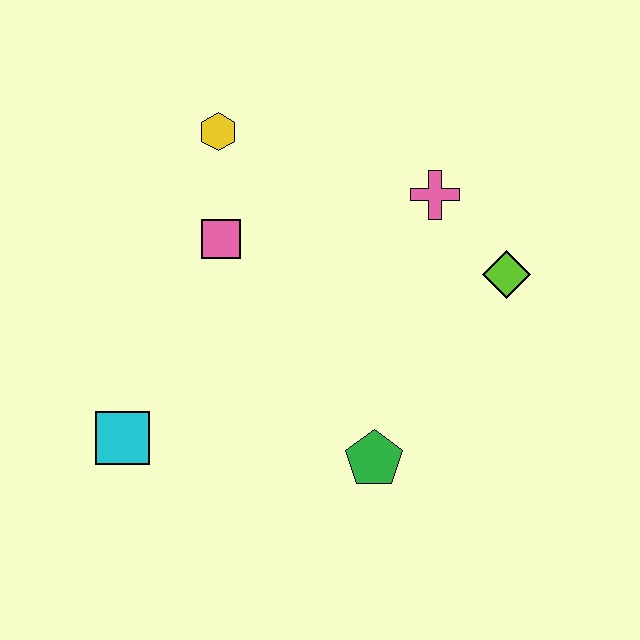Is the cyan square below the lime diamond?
Yes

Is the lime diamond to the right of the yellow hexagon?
Yes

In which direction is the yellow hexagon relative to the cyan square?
The yellow hexagon is above the cyan square.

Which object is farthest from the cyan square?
The lime diamond is farthest from the cyan square.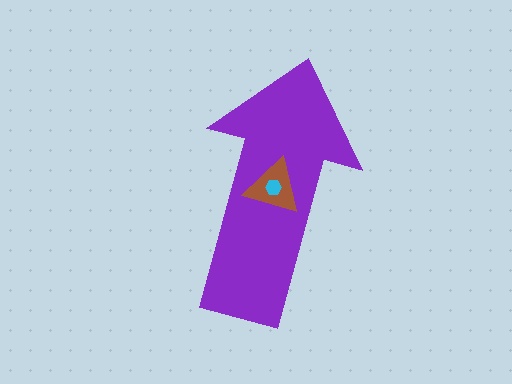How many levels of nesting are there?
3.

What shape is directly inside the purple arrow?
The brown triangle.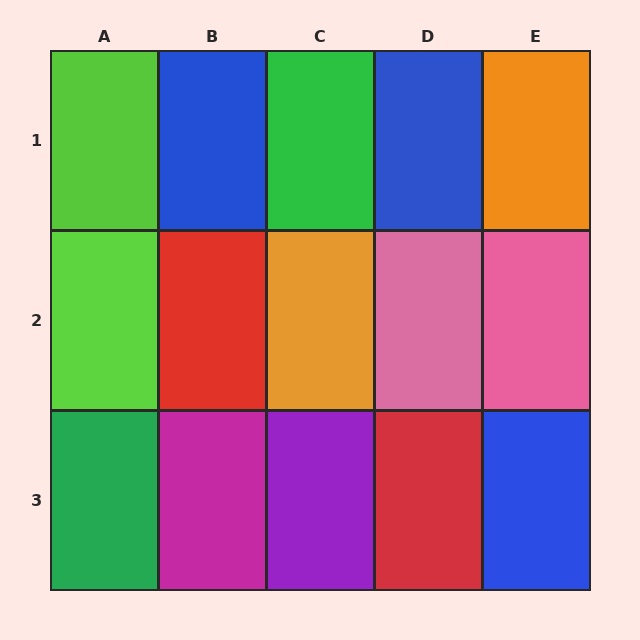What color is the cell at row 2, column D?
Pink.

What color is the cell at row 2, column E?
Pink.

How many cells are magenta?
1 cell is magenta.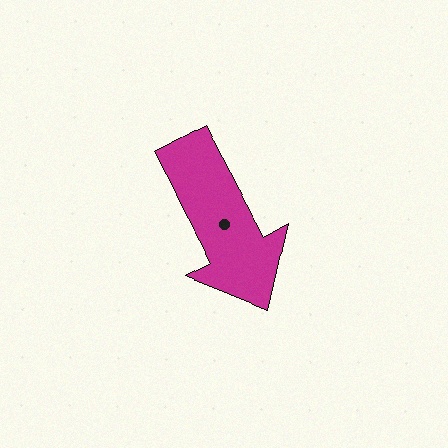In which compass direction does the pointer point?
Southeast.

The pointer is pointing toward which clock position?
Roughly 5 o'clock.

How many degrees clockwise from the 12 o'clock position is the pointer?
Approximately 152 degrees.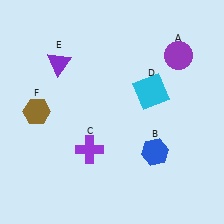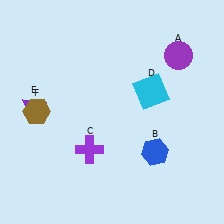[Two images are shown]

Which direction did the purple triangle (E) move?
The purple triangle (E) moved down.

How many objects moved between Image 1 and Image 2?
1 object moved between the two images.